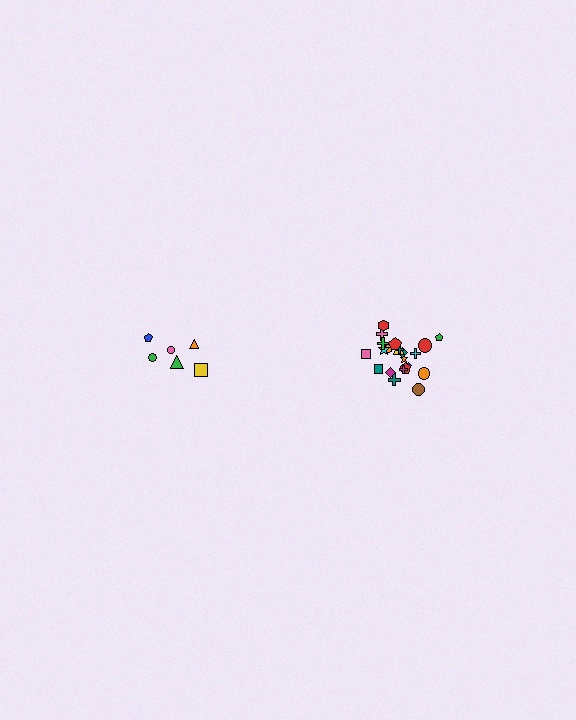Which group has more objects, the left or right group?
The right group.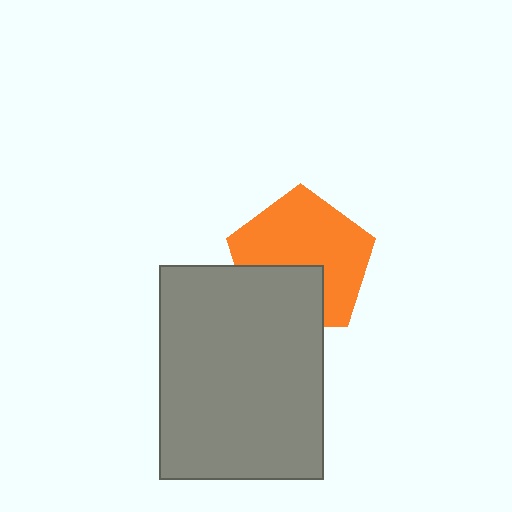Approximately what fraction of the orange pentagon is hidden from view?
Roughly 33% of the orange pentagon is hidden behind the gray rectangle.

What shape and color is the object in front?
The object in front is a gray rectangle.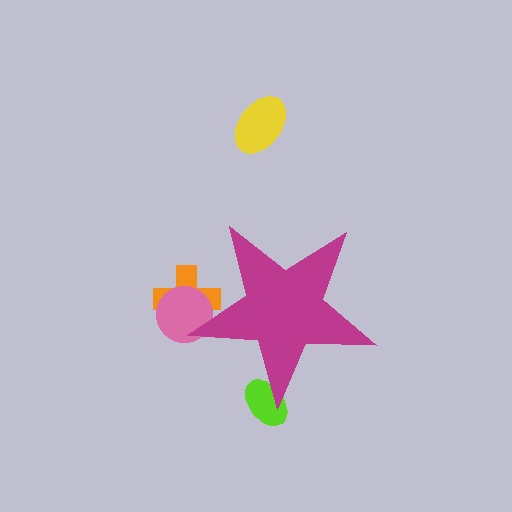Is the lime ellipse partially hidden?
Yes, the lime ellipse is partially hidden behind the magenta star.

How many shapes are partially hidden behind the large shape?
3 shapes are partially hidden.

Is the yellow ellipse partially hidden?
No, the yellow ellipse is fully visible.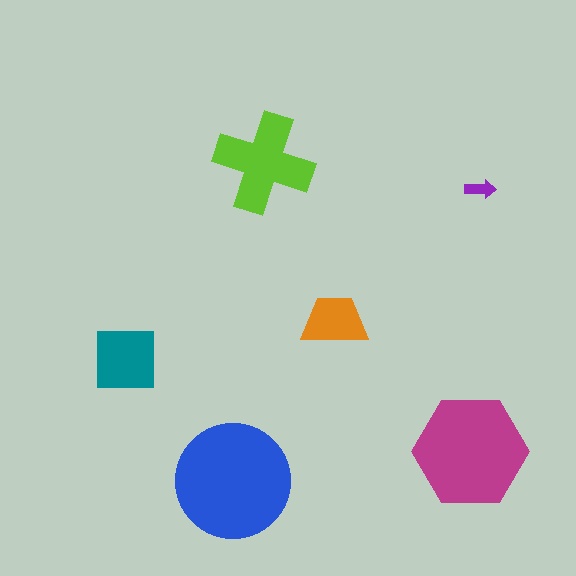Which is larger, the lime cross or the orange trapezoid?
The lime cross.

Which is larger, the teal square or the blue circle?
The blue circle.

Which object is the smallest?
The purple arrow.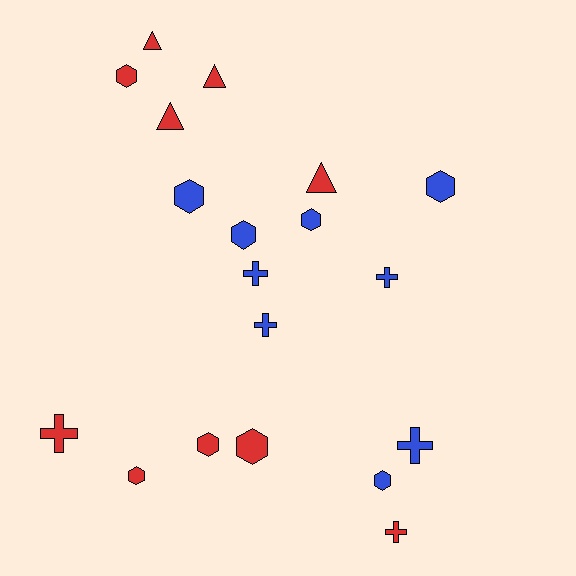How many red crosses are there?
There are 2 red crosses.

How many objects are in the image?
There are 19 objects.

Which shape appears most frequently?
Hexagon, with 9 objects.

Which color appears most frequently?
Red, with 10 objects.